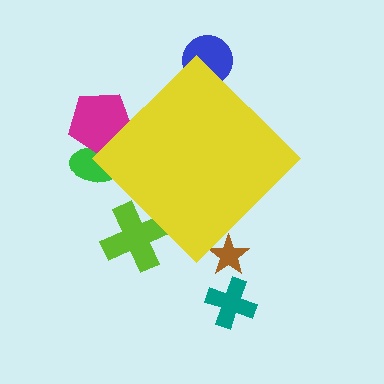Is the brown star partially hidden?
Yes, the brown star is partially hidden behind the yellow diamond.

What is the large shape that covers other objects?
A yellow diamond.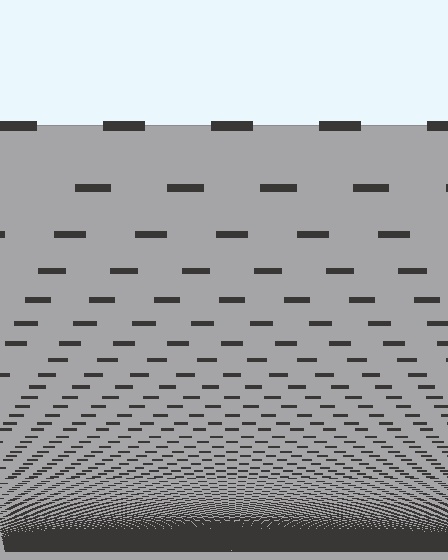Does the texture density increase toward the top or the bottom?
Density increases toward the bottom.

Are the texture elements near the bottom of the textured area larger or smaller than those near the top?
Smaller. The gradient is inverted — elements near the bottom are smaller and denser.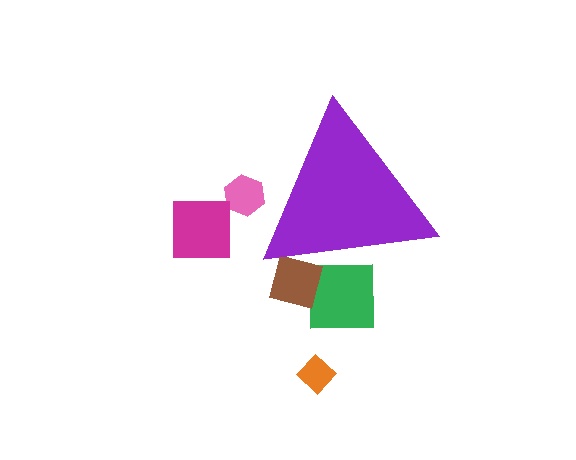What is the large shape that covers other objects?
A purple triangle.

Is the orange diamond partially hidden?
No, the orange diamond is fully visible.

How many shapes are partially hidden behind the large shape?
3 shapes are partially hidden.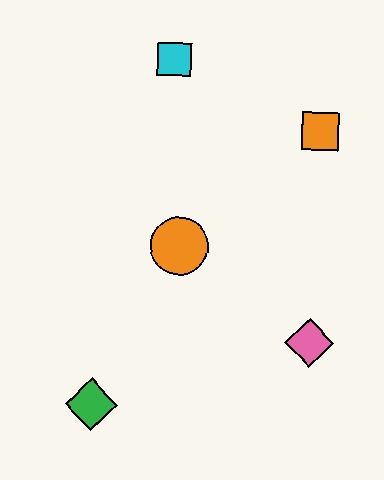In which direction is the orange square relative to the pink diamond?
The orange square is above the pink diamond.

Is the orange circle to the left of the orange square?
Yes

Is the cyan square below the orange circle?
No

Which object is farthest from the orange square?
The green diamond is farthest from the orange square.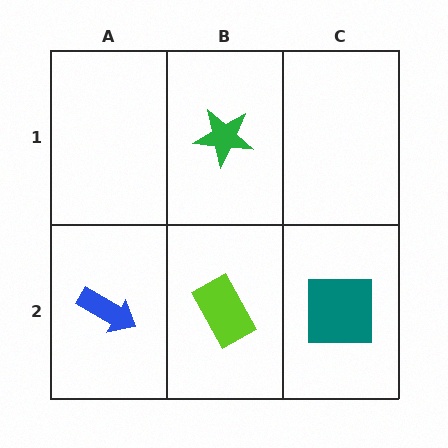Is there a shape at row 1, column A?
No, that cell is empty.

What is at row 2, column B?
A lime rectangle.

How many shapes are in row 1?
1 shape.